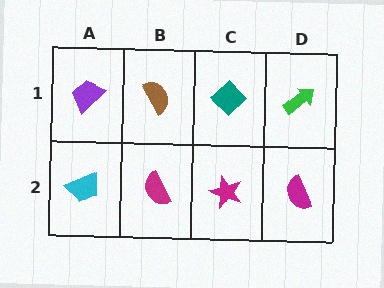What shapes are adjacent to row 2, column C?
A teal diamond (row 1, column C), a magenta semicircle (row 2, column B), a magenta semicircle (row 2, column D).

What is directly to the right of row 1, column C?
A green arrow.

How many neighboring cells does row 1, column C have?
3.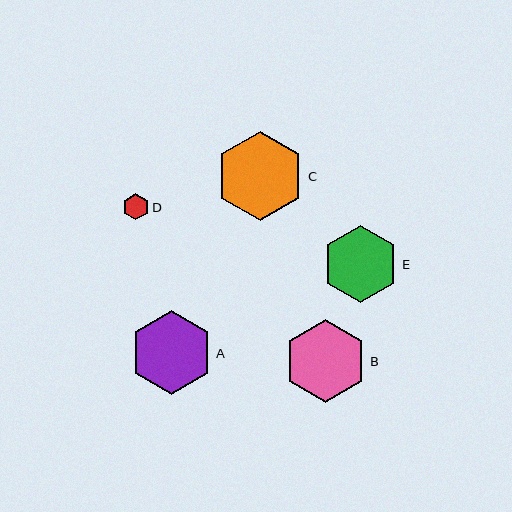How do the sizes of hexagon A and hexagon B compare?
Hexagon A and hexagon B are approximately the same size.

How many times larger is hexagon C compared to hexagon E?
Hexagon C is approximately 1.2 times the size of hexagon E.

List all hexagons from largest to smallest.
From largest to smallest: C, A, B, E, D.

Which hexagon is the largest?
Hexagon C is the largest with a size of approximately 89 pixels.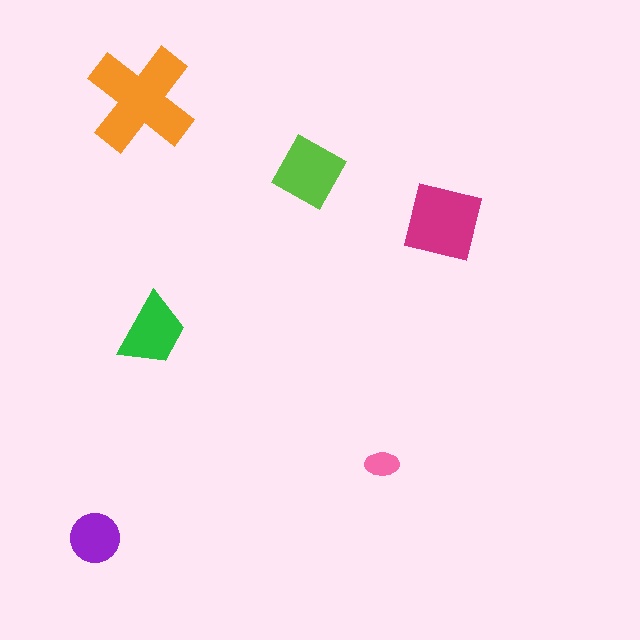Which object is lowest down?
The purple circle is bottommost.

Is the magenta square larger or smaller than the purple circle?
Larger.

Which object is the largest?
The orange cross.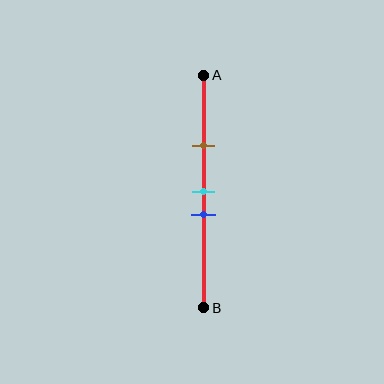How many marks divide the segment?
There are 3 marks dividing the segment.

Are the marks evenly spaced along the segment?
No, the marks are not evenly spaced.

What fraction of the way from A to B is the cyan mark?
The cyan mark is approximately 50% (0.5) of the way from A to B.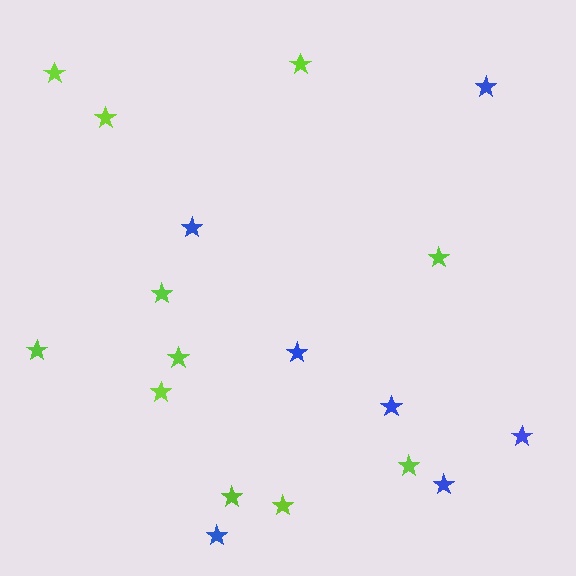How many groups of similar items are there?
There are 2 groups: one group of lime stars (11) and one group of blue stars (7).